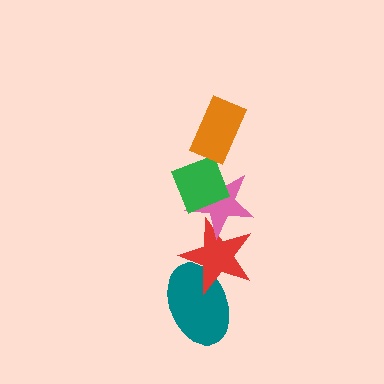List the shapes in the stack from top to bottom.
From top to bottom: the orange rectangle, the green diamond, the pink star, the red star, the teal ellipse.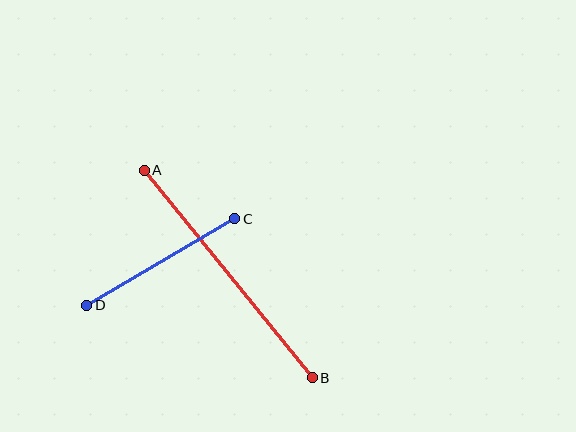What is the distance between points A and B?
The distance is approximately 267 pixels.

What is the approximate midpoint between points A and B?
The midpoint is at approximately (228, 274) pixels.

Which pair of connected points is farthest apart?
Points A and B are farthest apart.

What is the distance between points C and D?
The distance is approximately 171 pixels.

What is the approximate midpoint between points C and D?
The midpoint is at approximately (161, 262) pixels.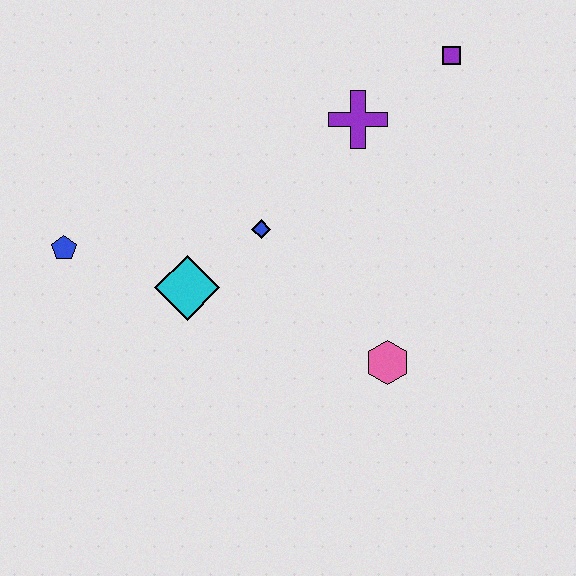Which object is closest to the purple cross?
The purple square is closest to the purple cross.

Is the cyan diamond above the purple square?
No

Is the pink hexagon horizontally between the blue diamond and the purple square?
Yes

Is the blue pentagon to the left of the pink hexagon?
Yes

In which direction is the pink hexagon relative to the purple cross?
The pink hexagon is below the purple cross.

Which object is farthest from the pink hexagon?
The blue pentagon is farthest from the pink hexagon.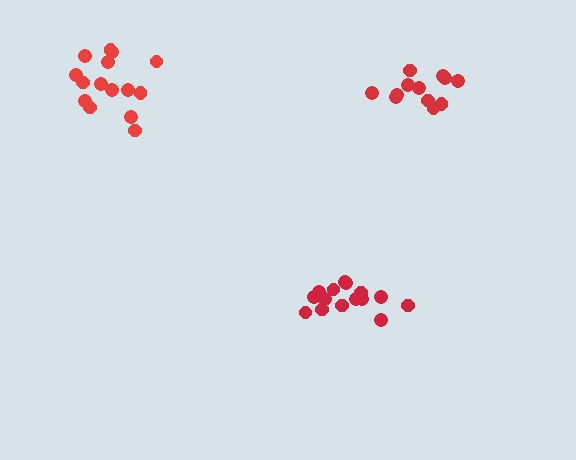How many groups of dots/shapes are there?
There are 3 groups.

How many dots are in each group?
Group 1: 12 dots, Group 2: 15 dots, Group 3: 15 dots (42 total).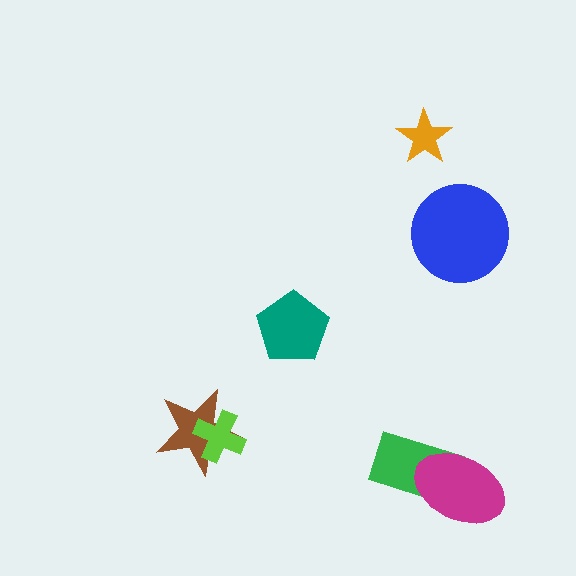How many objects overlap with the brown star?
1 object overlaps with the brown star.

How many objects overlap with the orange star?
0 objects overlap with the orange star.